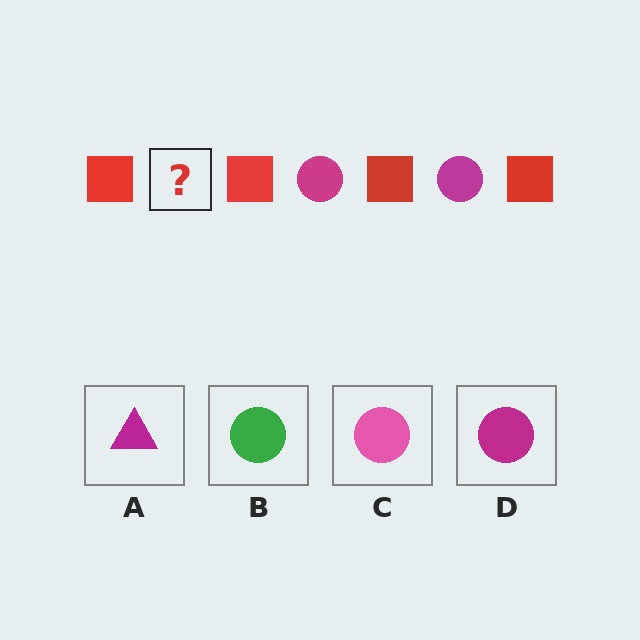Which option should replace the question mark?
Option D.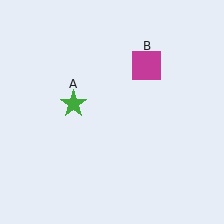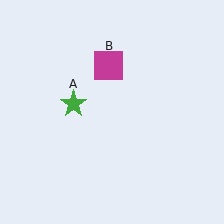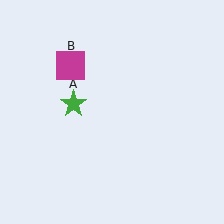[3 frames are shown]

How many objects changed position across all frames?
1 object changed position: magenta square (object B).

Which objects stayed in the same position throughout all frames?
Green star (object A) remained stationary.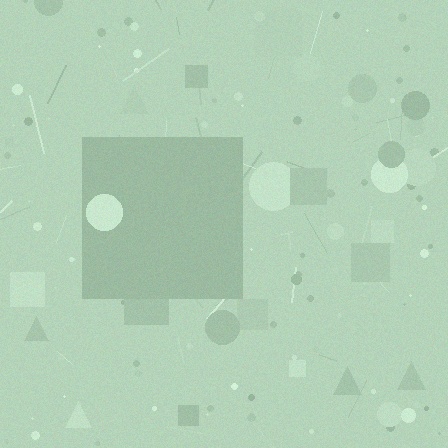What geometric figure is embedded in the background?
A square is embedded in the background.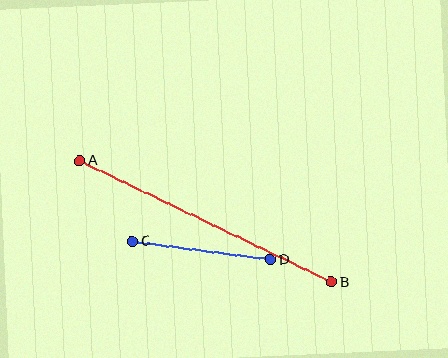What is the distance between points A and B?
The distance is approximately 279 pixels.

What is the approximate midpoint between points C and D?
The midpoint is at approximately (202, 251) pixels.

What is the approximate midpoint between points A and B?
The midpoint is at approximately (205, 222) pixels.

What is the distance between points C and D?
The distance is approximately 139 pixels.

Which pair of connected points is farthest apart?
Points A and B are farthest apart.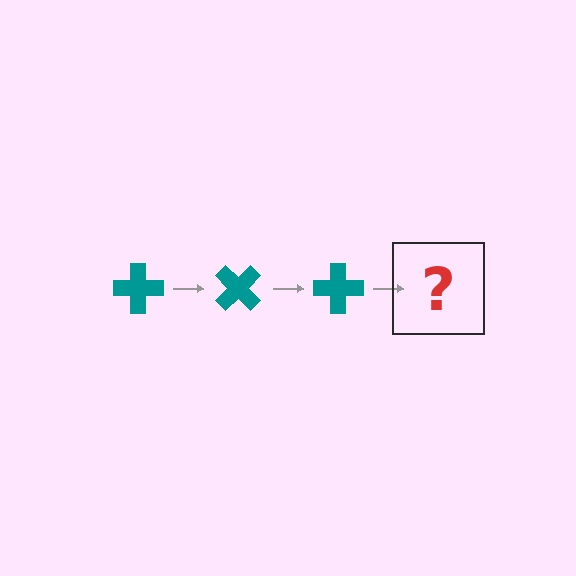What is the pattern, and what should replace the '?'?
The pattern is that the cross rotates 45 degrees each step. The '?' should be a teal cross rotated 135 degrees.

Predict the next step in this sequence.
The next step is a teal cross rotated 135 degrees.